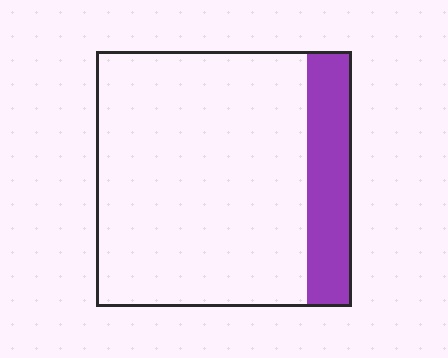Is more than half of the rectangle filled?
No.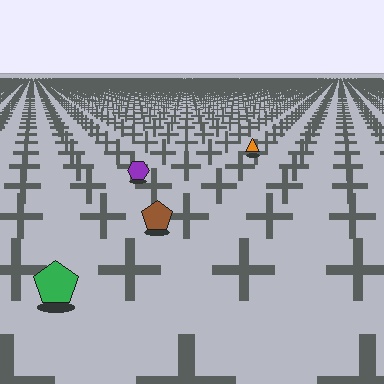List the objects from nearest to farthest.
From nearest to farthest: the green pentagon, the brown pentagon, the purple hexagon, the orange triangle.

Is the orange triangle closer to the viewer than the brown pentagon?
No. The brown pentagon is closer — you can tell from the texture gradient: the ground texture is coarser near it.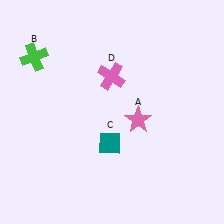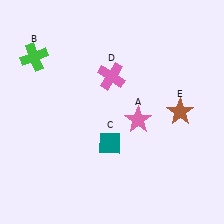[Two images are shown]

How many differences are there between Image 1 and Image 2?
There is 1 difference between the two images.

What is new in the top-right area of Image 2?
A brown star (E) was added in the top-right area of Image 2.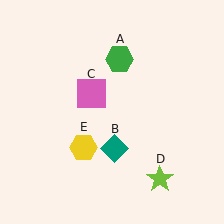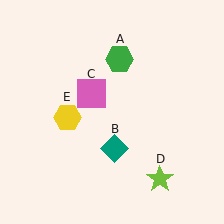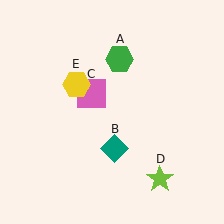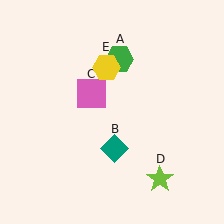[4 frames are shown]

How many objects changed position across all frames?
1 object changed position: yellow hexagon (object E).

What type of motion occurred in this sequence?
The yellow hexagon (object E) rotated clockwise around the center of the scene.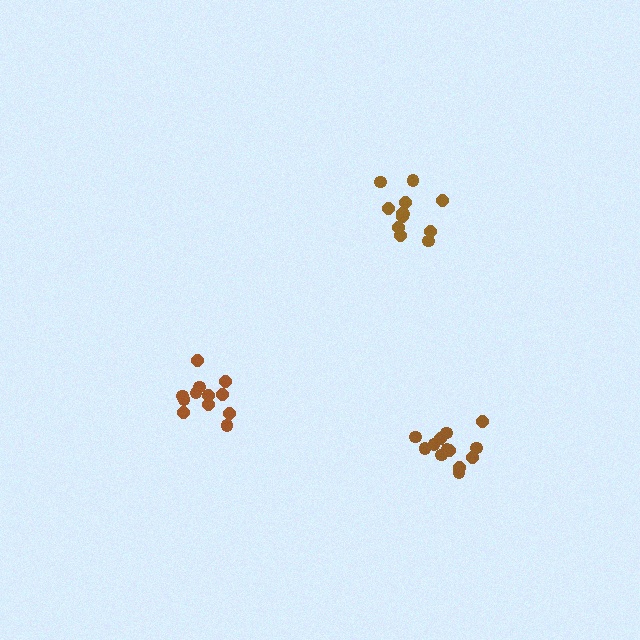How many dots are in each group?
Group 1: 12 dots, Group 2: 13 dots, Group 3: 12 dots (37 total).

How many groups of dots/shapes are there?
There are 3 groups.